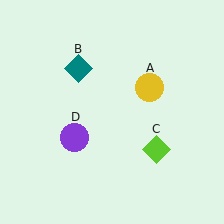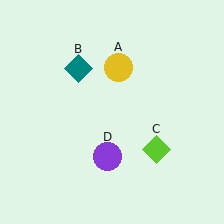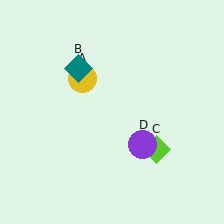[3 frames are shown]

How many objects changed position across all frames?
2 objects changed position: yellow circle (object A), purple circle (object D).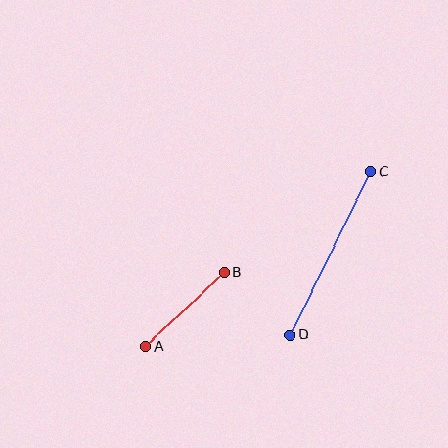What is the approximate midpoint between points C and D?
The midpoint is at approximately (330, 253) pixels.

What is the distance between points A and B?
The distance is approximately 108 pixels.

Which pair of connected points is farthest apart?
Points C and D are farthest apart.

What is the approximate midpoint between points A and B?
The midpoint is at approximately (185, 309) pixels.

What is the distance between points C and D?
The distance is approximately 182 pixels.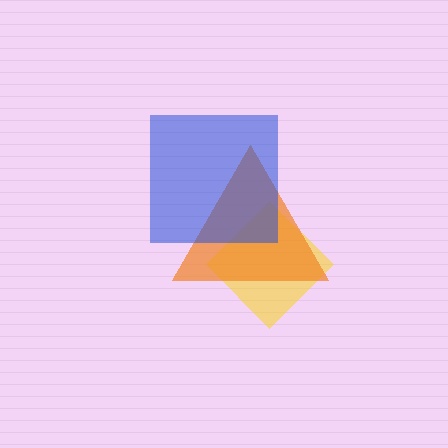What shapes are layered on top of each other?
The layered shapes are: a yellow diamond, an orange triangle, a blue square.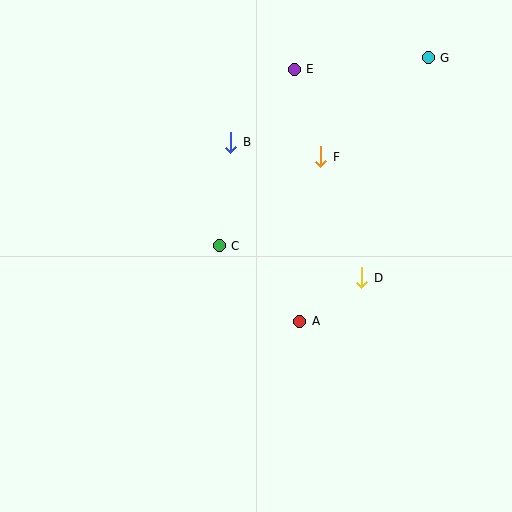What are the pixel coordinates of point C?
Point C is at (219, 246).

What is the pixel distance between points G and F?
The distance between G and F is 146 pixels.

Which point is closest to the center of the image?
Point C at (219, 246) is closest to the center.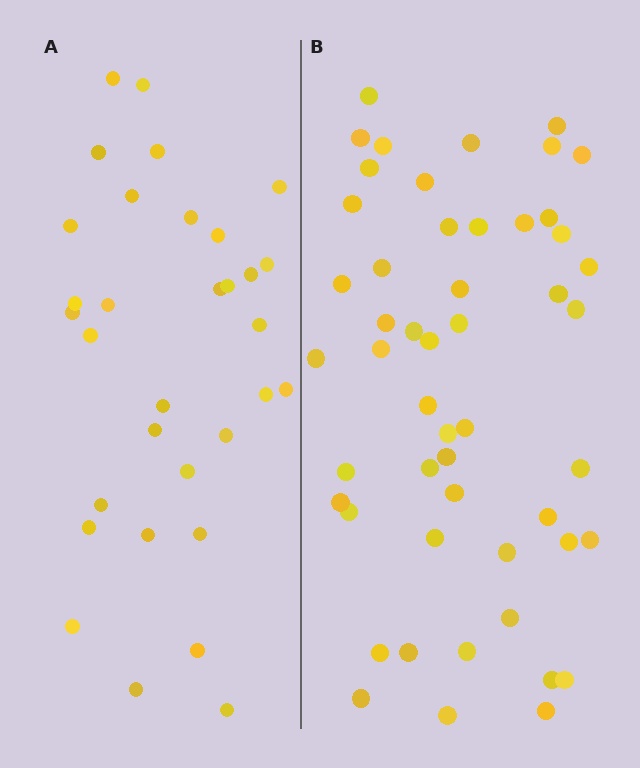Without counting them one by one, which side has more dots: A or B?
Region B (the right region) has more dots.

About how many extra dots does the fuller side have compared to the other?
Region B has approximately 20 more dots than region A.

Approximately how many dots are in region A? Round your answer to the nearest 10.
About 30 dots. (The exact count is 32, which rounds to 30.)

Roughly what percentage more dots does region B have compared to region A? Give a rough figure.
About 60% more.